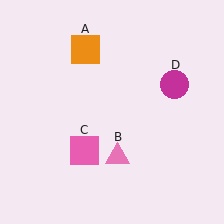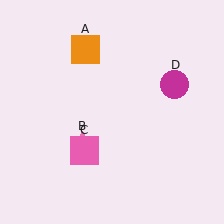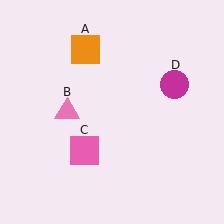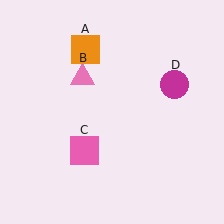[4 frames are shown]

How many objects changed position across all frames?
1 object changed position: pink triangle (object B).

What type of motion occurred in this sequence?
The pink triangle (object B) rotated clockwise around the center of the scene.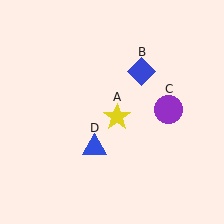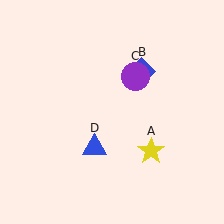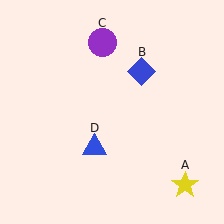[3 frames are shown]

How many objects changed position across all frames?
2 objects changed position: yellow star (object A), purple circle (object C).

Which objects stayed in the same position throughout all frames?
Blue diamond (object B) and blue triangle (object D) remained stationary.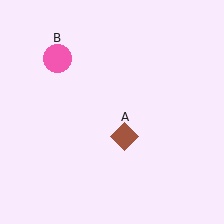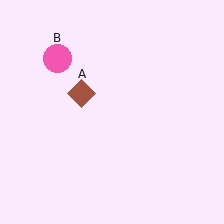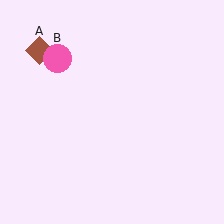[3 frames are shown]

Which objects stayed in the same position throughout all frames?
Pink circle (object B) remained stationary.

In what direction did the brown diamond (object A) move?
The brown diamond (object A) moved up and to the left.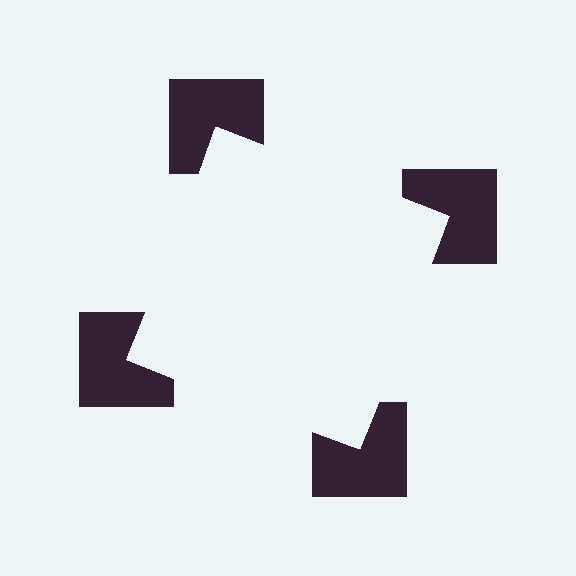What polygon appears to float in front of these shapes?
An illusory square — its edges are inferred from the aligned wedge cuts in the notched squares, not physically drawn.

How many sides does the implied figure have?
4 sides.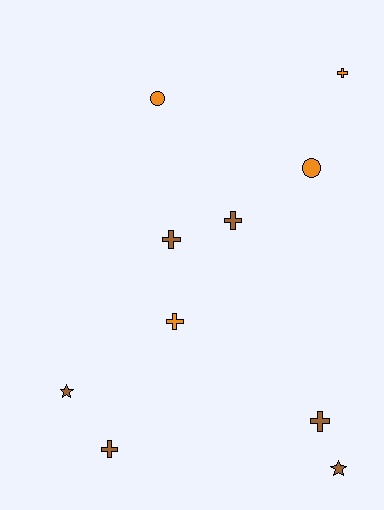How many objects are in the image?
There are 10 objects.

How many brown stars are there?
There are 2 brown stars.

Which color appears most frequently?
Brown, with 6 objects.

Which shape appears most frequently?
Cross, with 6 objects.